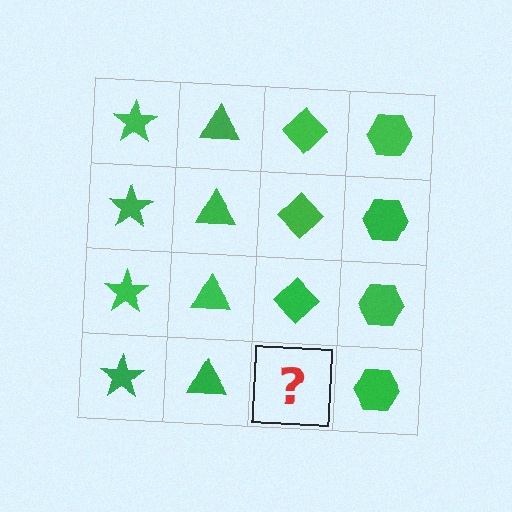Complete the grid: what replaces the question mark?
The question mark should be replaced with a green diamond.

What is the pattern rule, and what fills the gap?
The rule is that each column has a consistent shape. The gap should be filled with a green diamond.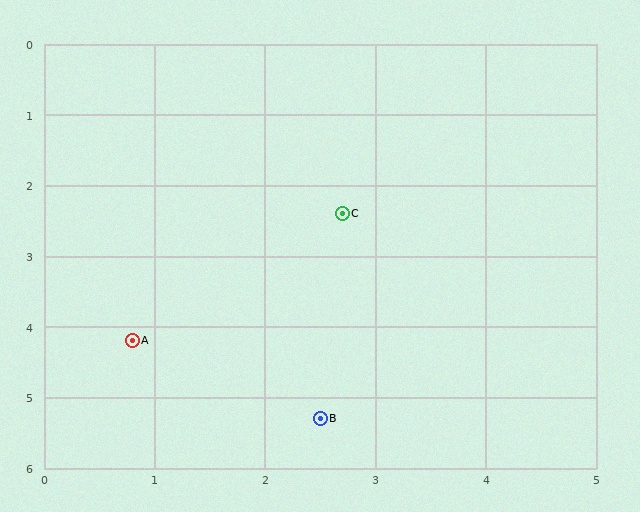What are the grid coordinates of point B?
Point B is at approximately (2.5, 5.3).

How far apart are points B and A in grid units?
Points B and A are about 2.0 grid units apart.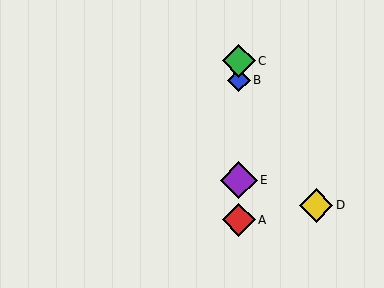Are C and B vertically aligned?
Yes, both are at x≈239.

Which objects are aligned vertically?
Objects A, B, C, E are aligned vertically.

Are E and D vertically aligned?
No, E is at x≈239 and D is at x≈316.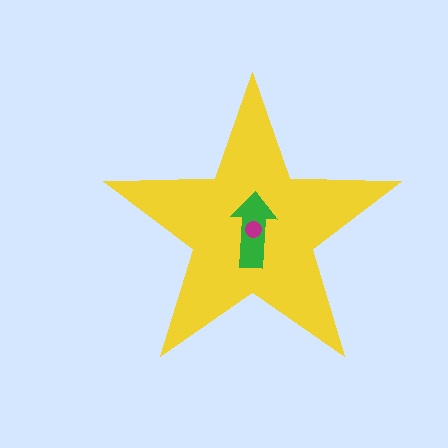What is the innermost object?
The magenta circle.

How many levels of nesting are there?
3.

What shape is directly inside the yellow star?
The green arrow.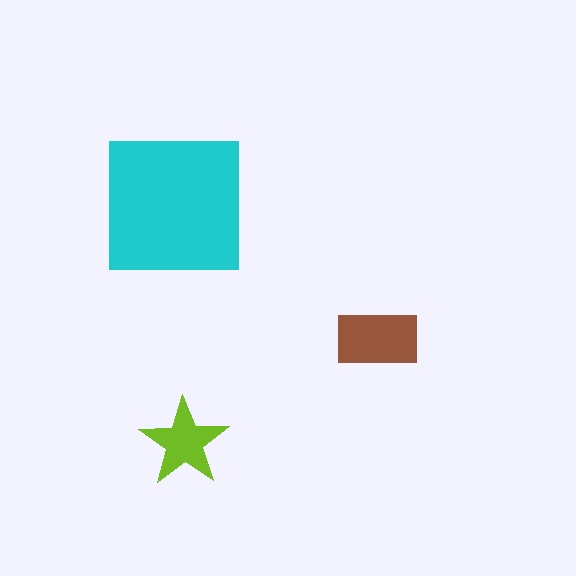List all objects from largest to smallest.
The cyan square, the brown rectangle, the lime star.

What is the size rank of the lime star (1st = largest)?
3rd.